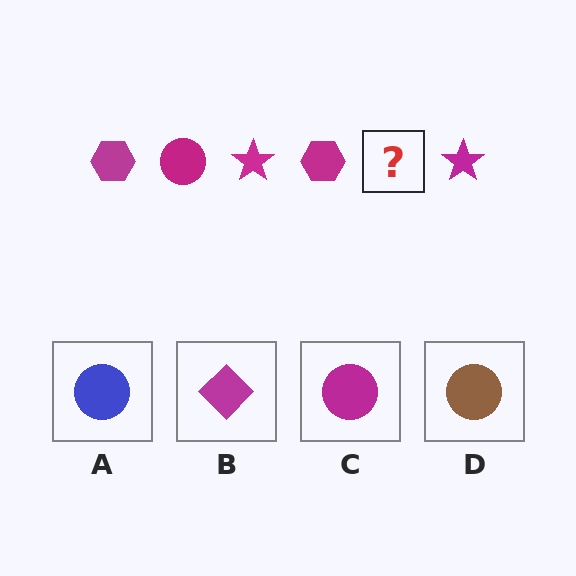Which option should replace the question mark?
Option C.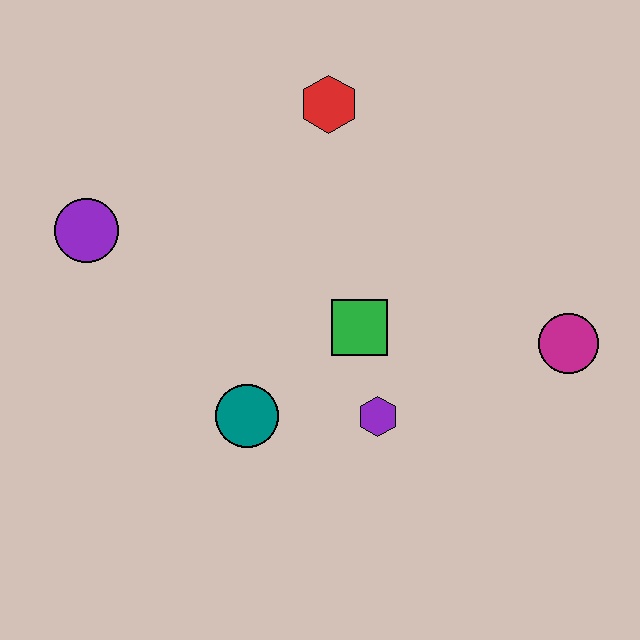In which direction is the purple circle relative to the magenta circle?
The purple circle is to the left of the magenta circle.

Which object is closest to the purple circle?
The teal circle is closest to the purple circle.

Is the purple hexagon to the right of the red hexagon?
Yes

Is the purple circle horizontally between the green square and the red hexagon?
No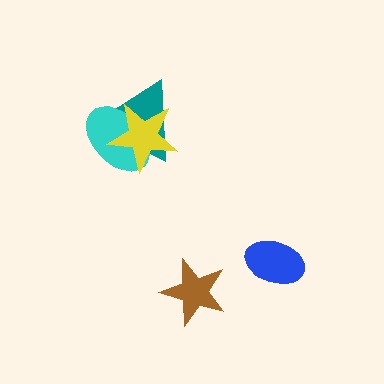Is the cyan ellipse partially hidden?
Yes, it is partially covered by another shape.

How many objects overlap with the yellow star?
2 objects overlap with the yellow star.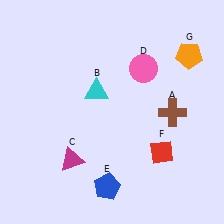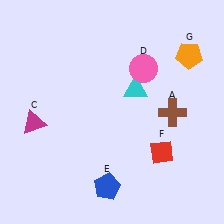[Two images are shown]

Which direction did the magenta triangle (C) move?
The magenta triangle (C) moved left.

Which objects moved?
The objects that moved are: the cyan triangle (B), the magenta triangle (C).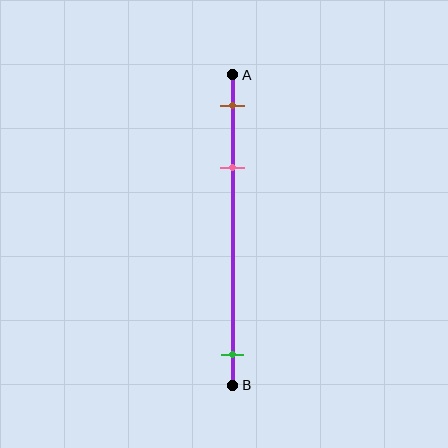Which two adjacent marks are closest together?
The brown and pink marks are the closest adjacent pair.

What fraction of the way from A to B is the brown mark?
The brown mark is approximately 10% (0.1) of the way from A to B.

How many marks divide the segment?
There are 3 marks dividing the segment.